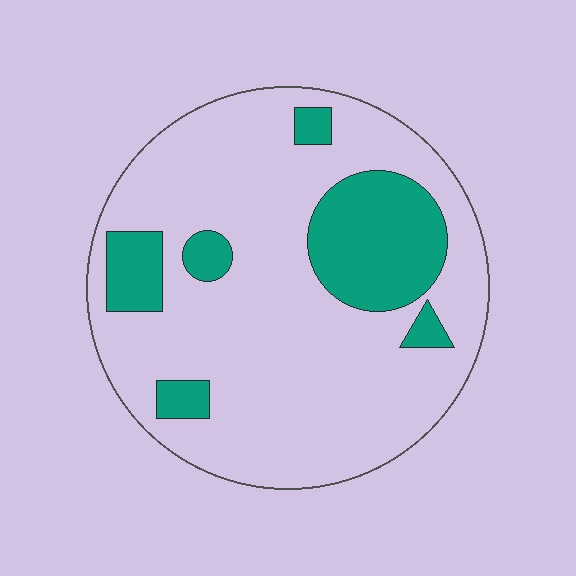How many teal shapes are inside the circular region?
6.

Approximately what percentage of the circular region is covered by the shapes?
Approximately 20%.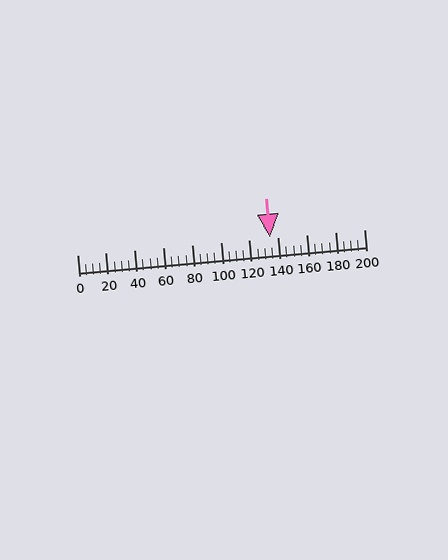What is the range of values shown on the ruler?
The ruler shows values from 0 to 200.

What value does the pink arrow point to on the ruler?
The pink arrow points to approximately 135.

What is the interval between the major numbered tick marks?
The major tick marks are spaced 20 units apart.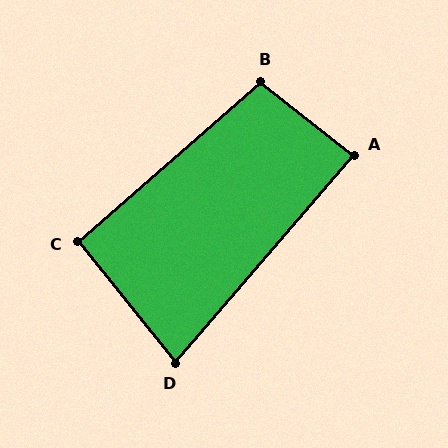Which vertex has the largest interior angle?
B, at approximately 100 degrees.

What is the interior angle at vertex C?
Approximately 92 degrees (approximately right).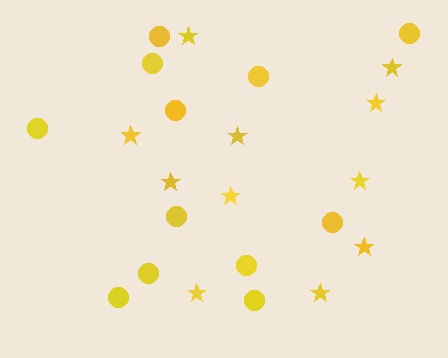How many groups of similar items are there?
There are 2 groups: one group of stars (11) and one group of circles (12).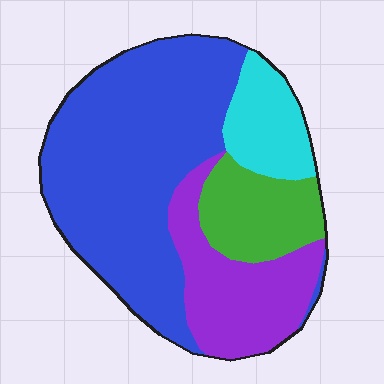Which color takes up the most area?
Blue, at roughly 55%.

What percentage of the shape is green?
Green covers 14% of the shape.